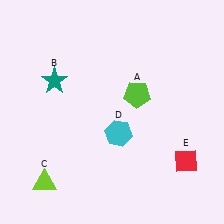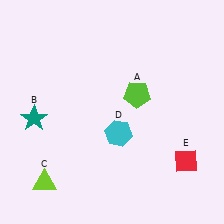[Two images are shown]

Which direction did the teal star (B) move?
The teal star (B) moved down.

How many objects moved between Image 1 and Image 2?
1 object moved between the two images.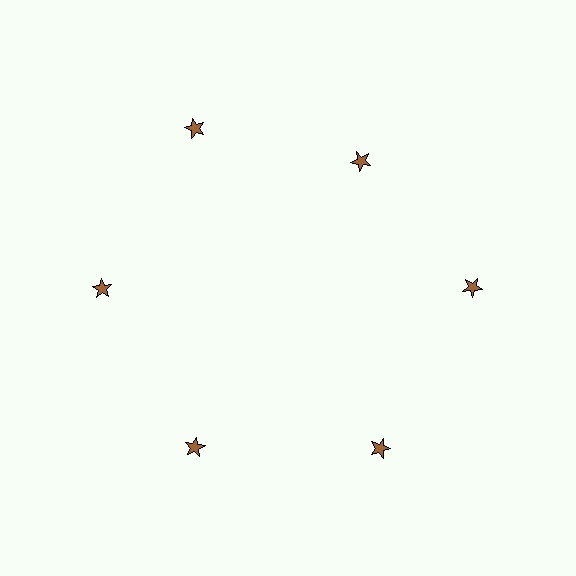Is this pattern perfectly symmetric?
No. The 6 brown stars are arranged in a ring, but one element near the 1 o'clock position is pulled inward toward the center, breaking the 6-fold rotational symmetry.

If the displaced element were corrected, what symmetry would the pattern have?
It would have 6-fold rotational symmetry — the pattern would map onto itself every 60 degrees.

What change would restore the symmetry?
The symmetry would be restored by moving it outward, back onto the ring so that all 6 stars sit at equal angles and equal distance from the center.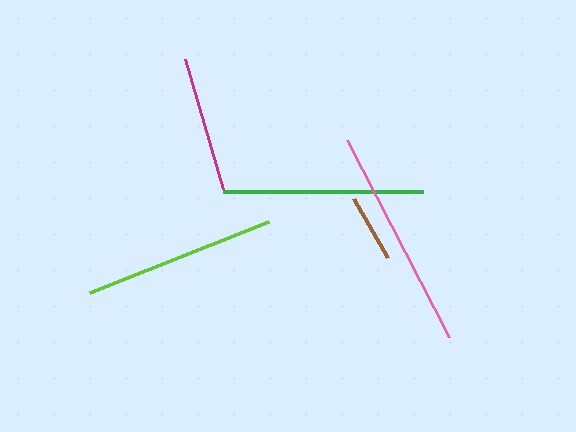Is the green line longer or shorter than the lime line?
The green line is longer than the lime line.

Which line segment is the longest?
The pink line is the longest at approximately 222 pixels.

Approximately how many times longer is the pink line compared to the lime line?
The pink line is approximately 1.1 times the length of the lime line.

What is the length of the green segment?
The green segment is approximately 199 pixels long.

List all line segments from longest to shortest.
From longest to shortest: pink, green, lime, magenta, brown.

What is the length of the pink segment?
The pink segment is approximately 222 pixels long.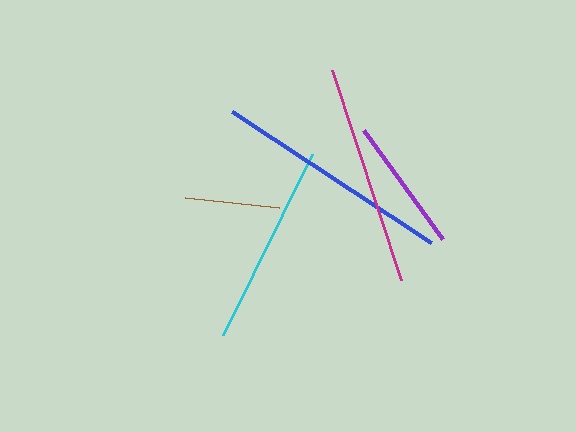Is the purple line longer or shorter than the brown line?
The purple line is longer than the brown line.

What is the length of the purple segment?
The purple segment is approximately 135 pixels long.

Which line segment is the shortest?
The brown line is the shortest at approximately 95 pixels.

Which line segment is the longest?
The blue line is the longest at approximately 238 pixels.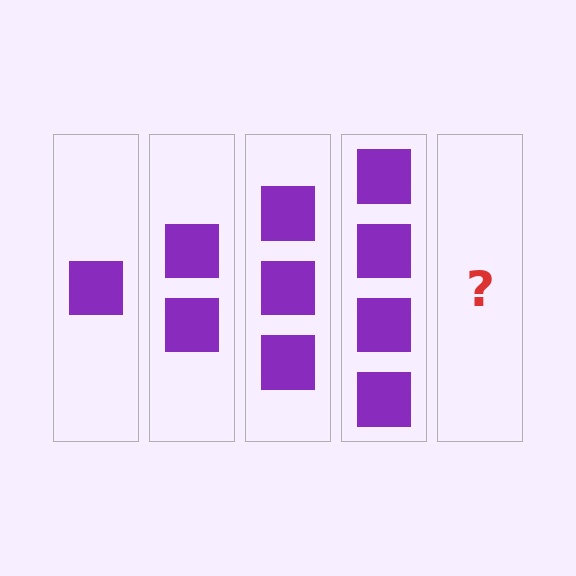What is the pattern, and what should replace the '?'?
The pattern is that each step adds one more square. The '?' should be 5 squares.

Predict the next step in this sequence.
The next step is 5 squares.